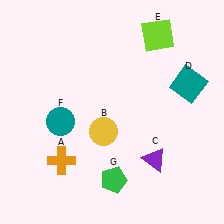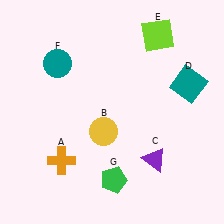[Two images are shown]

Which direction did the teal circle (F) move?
The teal circle (F) moved up.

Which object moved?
The teal circle (F) moved up.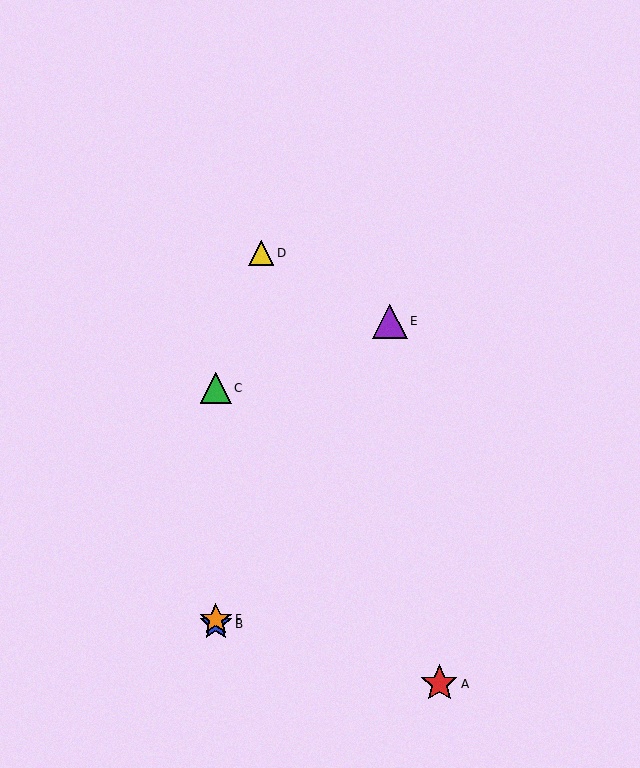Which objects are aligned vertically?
Objects B, C, F are aligned vertically.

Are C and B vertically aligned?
Yes, both are at x≈216.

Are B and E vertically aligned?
No, B is at x≈216 and E is at x≈390.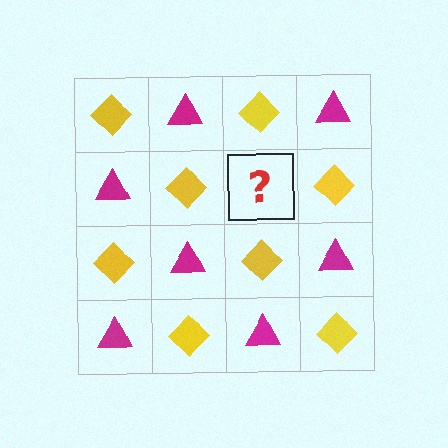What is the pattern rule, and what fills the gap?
The rule is that it alternates yellow diamond and magenta triangle in a checkerboard pattern. The gap should be filled with a magenta triangle.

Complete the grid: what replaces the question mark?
The question mark should be replaced with a magenta triangle.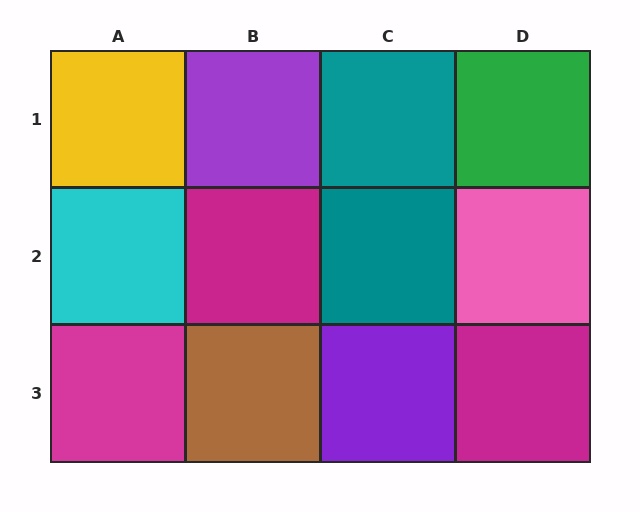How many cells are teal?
2 cells are teal.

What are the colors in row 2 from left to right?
Cyan, magenta, teal, pink.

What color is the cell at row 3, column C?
Purple.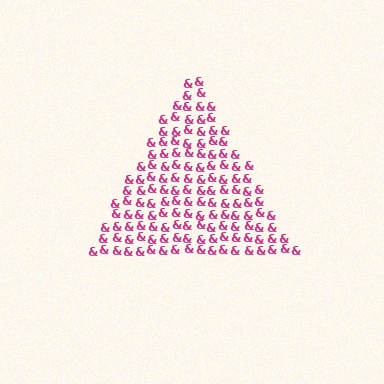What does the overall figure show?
The overall figure shows a triangle.